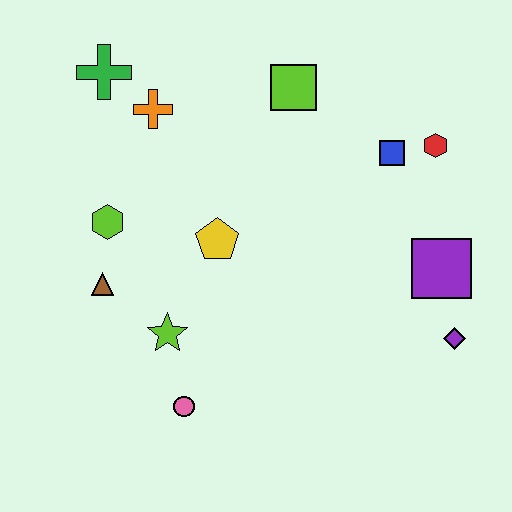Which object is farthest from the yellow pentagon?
The purple diamond is farthest from the yellow pentagon.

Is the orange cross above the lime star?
Yes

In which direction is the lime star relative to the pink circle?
The lime star is above the pink circle.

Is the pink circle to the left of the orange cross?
No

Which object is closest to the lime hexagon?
The brown triangle is closest to the lime hexagon.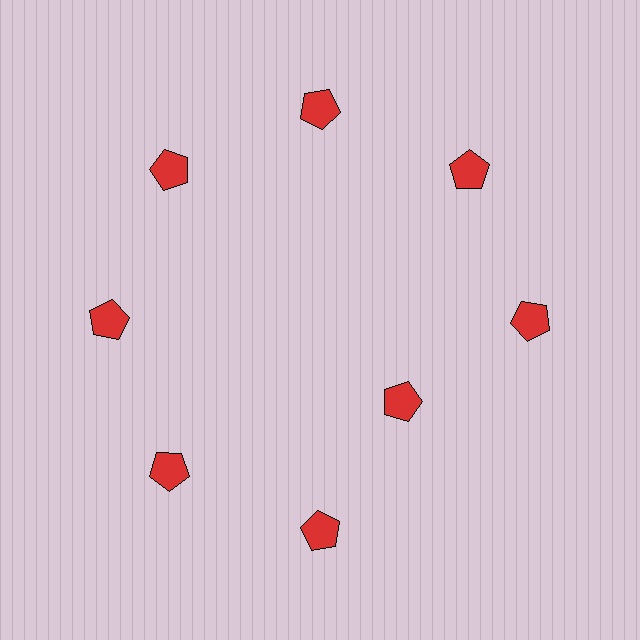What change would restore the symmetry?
The symmetry would be restored by moving it outward, back onto the ring so that all 8 pentagons sit at equal angles and equal distance from the center.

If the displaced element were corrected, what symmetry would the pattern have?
It would have 8-fold rotational symmetry — the pattern would map onto itself every 45 degrees.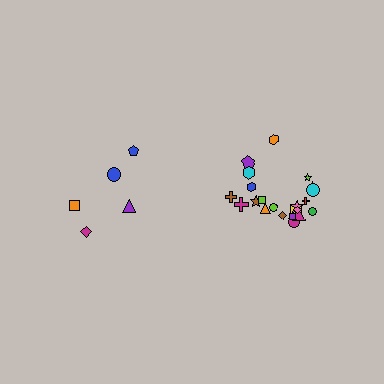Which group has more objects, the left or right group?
The right group.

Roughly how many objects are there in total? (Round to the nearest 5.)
Roughly 25 objects in total.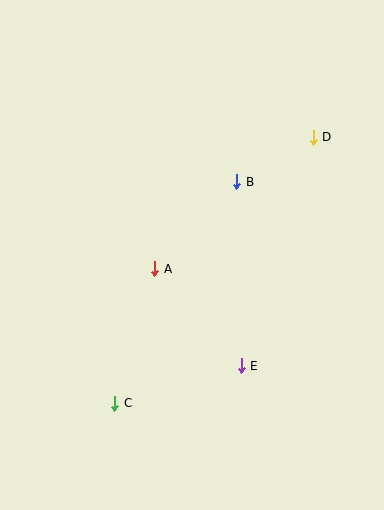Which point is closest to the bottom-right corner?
Point E is closest to the bottom-right corner.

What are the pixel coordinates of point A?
Point A is at (155, 269).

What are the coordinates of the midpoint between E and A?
The midpoint between E and A is at (198, 317).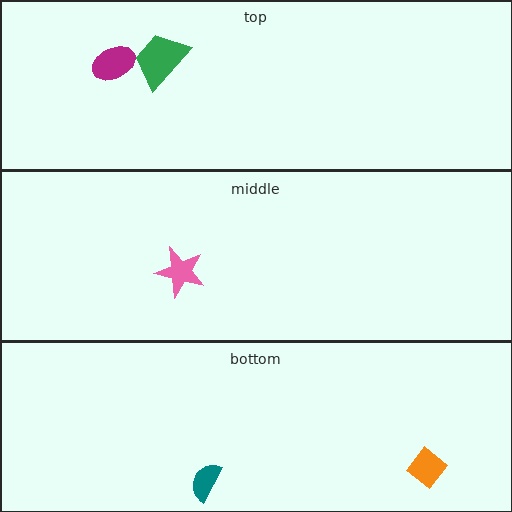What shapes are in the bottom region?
The teal semicircle, the orange diamond.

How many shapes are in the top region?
2.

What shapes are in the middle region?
The pink star.